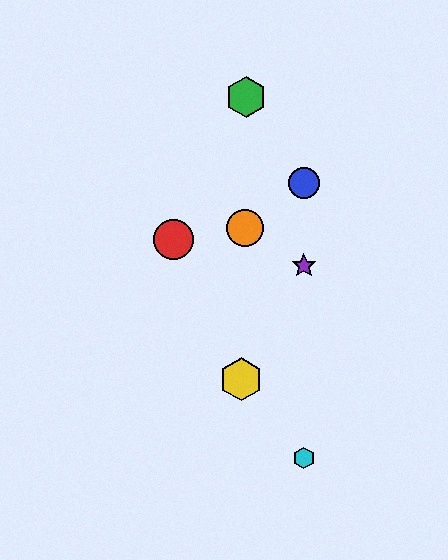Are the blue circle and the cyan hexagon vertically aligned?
Yes, both are at x≈304.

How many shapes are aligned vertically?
3 shapes (the blue circle, the purple star, the cyan hexagon) are aligned vertically.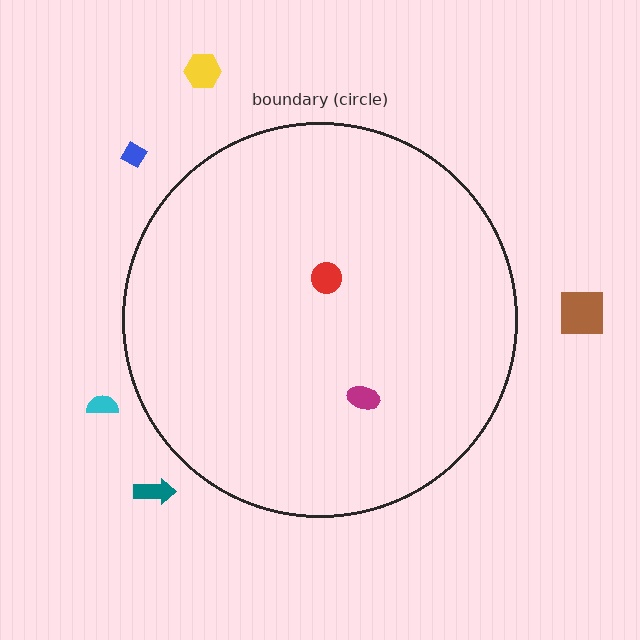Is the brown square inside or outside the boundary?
Outside.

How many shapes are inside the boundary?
2 inside, 5 outside.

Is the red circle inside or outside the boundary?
Inside.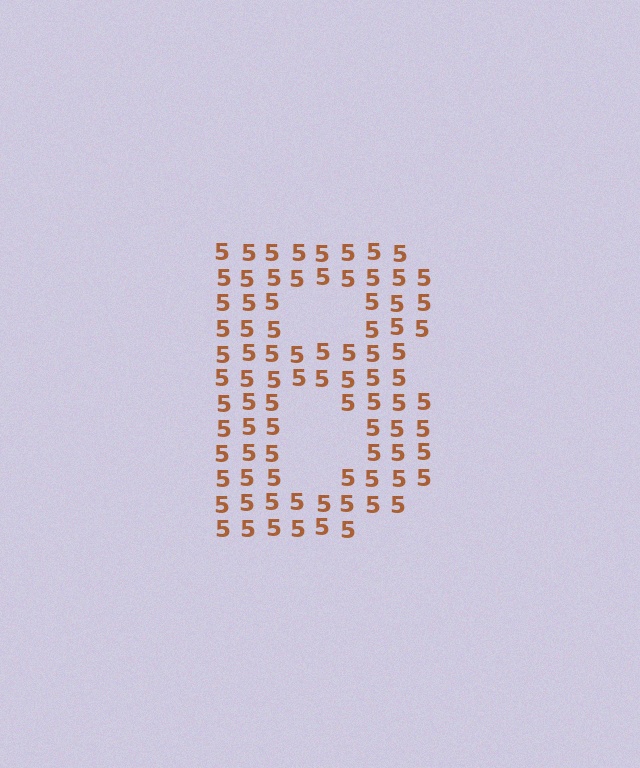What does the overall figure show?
The overall figure shows the letter B.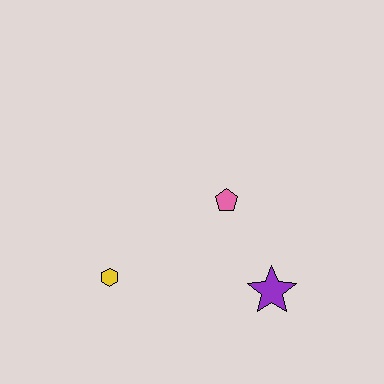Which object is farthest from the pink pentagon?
The yellow hexagon is farthest from the pink pentagon.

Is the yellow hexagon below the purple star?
No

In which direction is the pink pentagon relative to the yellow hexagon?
The pink pentagon is to the right of the yellow hexagon.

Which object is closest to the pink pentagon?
The purple star is closest to the pink pentagon.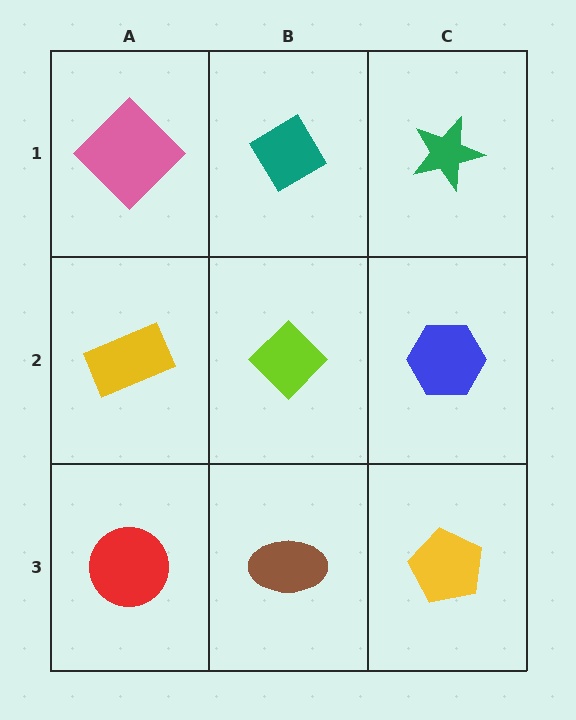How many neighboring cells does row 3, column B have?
3.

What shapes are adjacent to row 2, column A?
A pink diamond (row 1, column A), a red circle (row 3, column A), a lime diamond (row 2, column B).